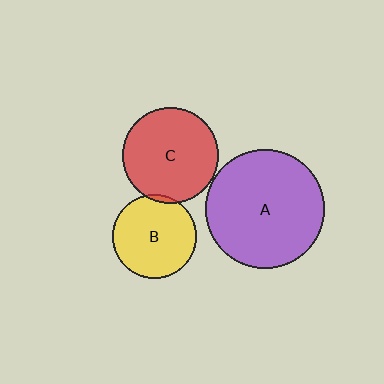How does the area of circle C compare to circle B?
Approximately 1.3 times.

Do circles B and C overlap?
Yes.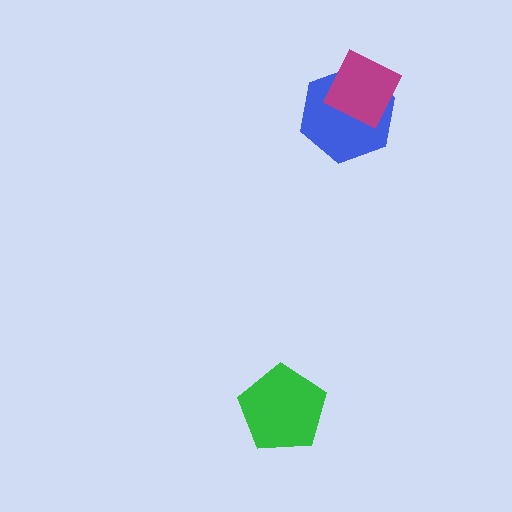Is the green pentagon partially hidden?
No, no other shape covers it.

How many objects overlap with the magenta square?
1 object overlaps with the magenta square.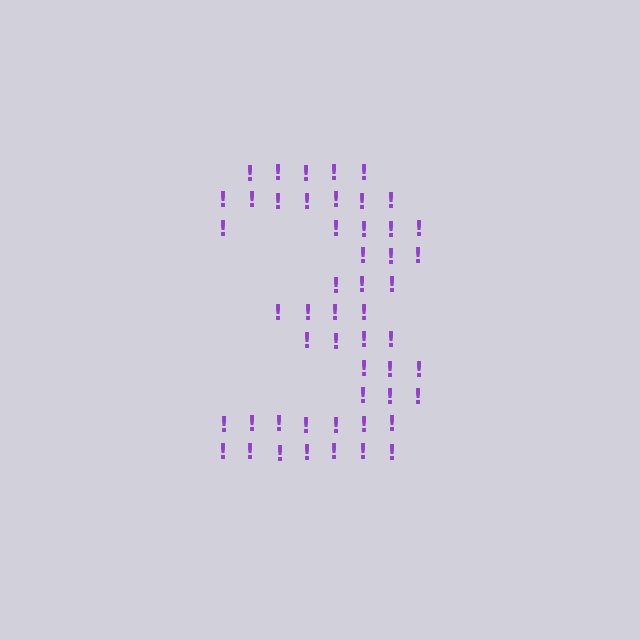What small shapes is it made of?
It is made of small exclamation marks.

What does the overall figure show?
The overall figure shows the digit 3.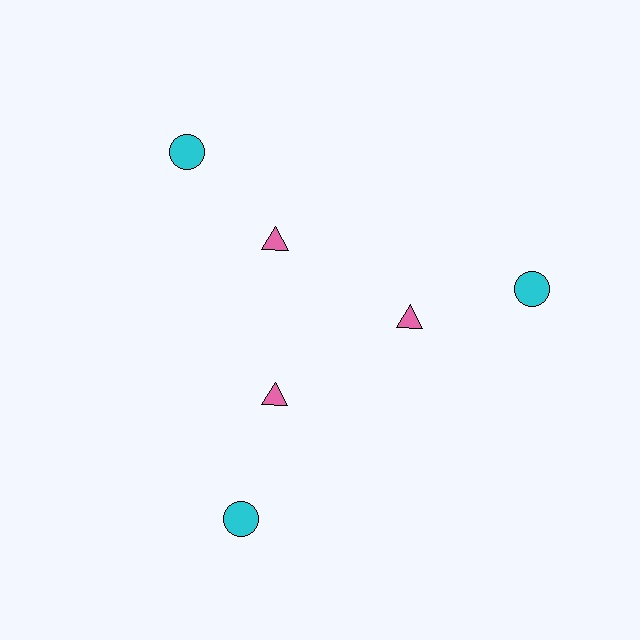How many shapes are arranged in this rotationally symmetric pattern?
There are 6 shapes, arranged in 3 groups of 2.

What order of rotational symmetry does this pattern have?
This pattern has 3-fold rotational symmetry.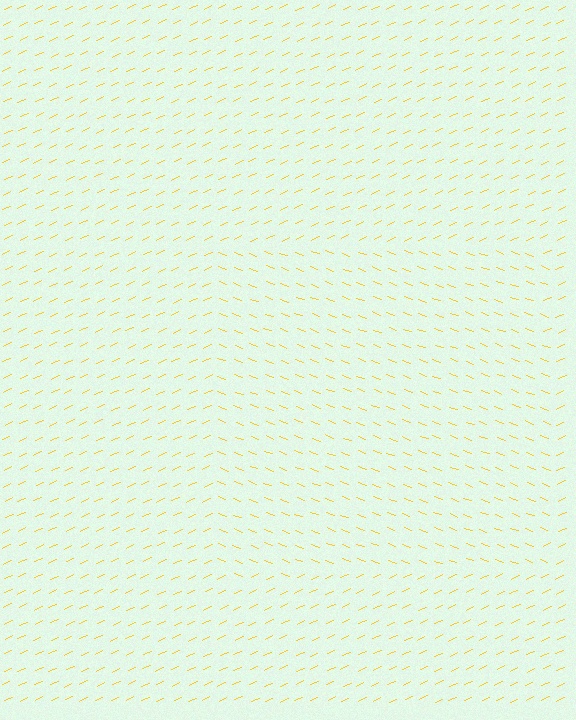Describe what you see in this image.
The image is filled with small yellow line segments. A rectangle region in the image has lines oriented differently from the surrounding lines, creating a visible texture boundary.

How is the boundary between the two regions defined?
The boundary is defined purely by a change in line orientation (approximately 45 degrees difference). All lines are the same color and thickness.